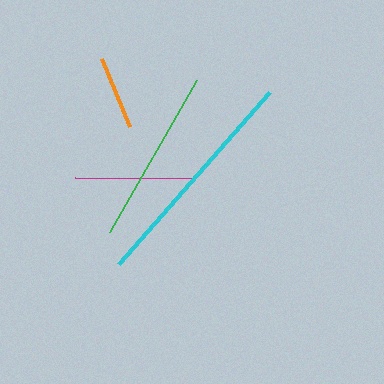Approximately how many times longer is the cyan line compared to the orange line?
The cyan line is approximately 3.1 times the length of the orange line.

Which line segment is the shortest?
The orange line is the shortest at approximately 74 pixels.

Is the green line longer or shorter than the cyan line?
The cyan line is longer than the green line.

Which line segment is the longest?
The cyan line is the longest at approximately 229 pixels.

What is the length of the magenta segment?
The magenta segment is approximately 120 pixels long.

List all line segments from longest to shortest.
From longest to shortest: cyan, green, magenta, orange.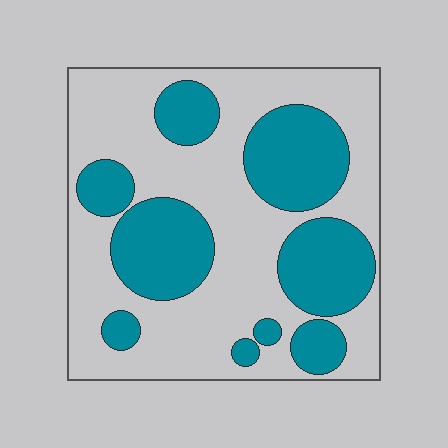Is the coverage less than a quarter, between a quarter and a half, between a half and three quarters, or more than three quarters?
Between a quarter and a half.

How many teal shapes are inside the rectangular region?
9.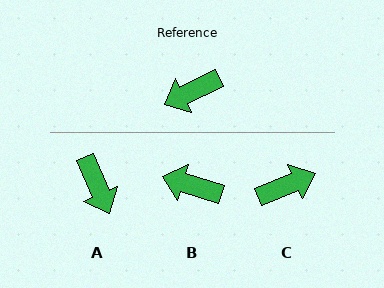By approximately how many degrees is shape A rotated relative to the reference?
Approximately 87 degrees counter-clockwise.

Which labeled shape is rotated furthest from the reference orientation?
C, about 177 degrees away.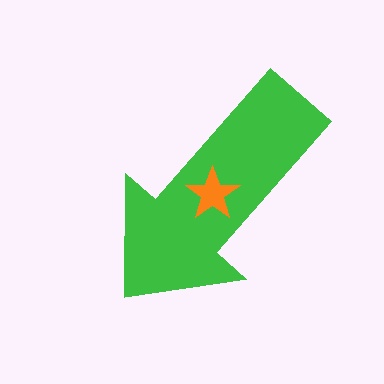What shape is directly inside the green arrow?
The orange star.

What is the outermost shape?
The green arrow.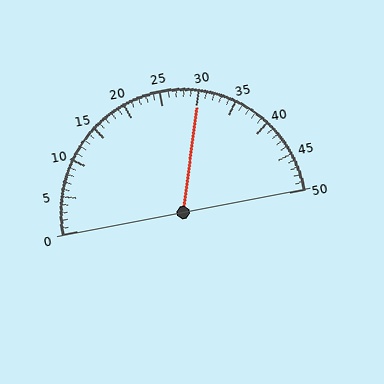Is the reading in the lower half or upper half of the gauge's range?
The reading is in the upper half of the range (0 to 50).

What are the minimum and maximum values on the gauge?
The gauge ranges from 0 to 50.